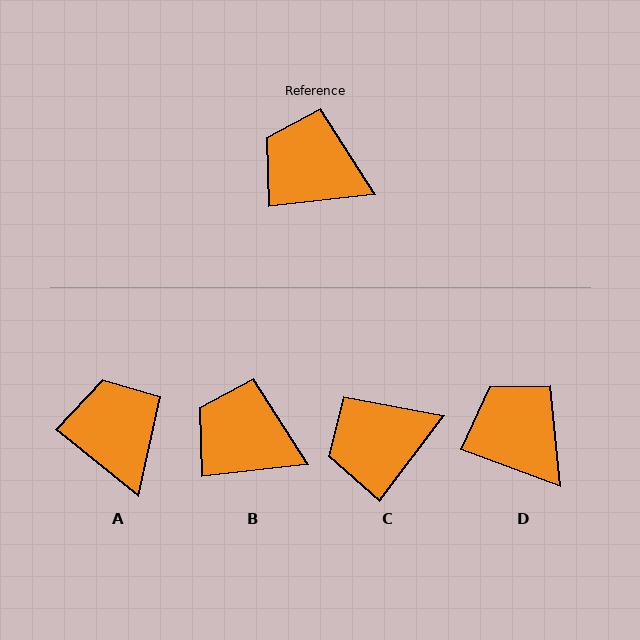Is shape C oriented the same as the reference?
No, it is off by about 47 degrees.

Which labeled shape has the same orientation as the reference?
B.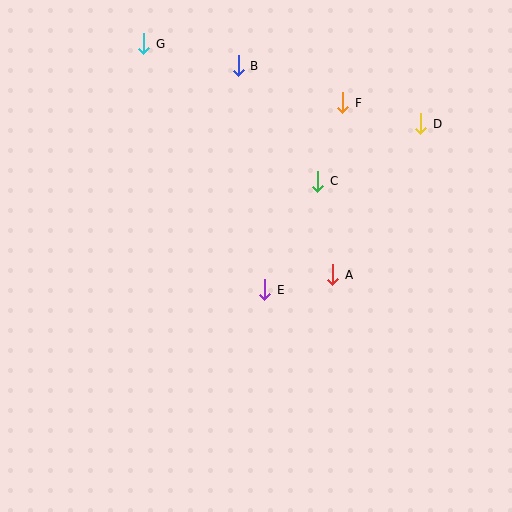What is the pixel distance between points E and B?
The distance between E and B is 225 pixels.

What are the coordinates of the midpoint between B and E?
The midpoint between B and E is at (251, 178).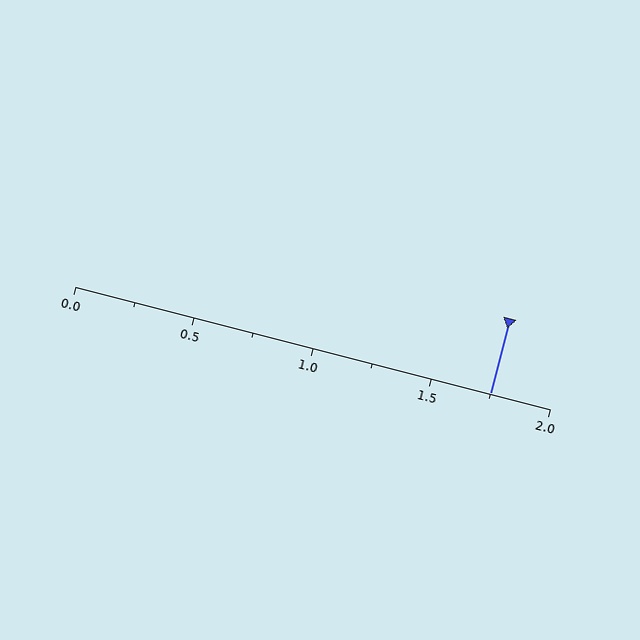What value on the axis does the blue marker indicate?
The marker indicates approximately 1.75.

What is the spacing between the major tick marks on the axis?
The major ticks are spaced 0.5 apart.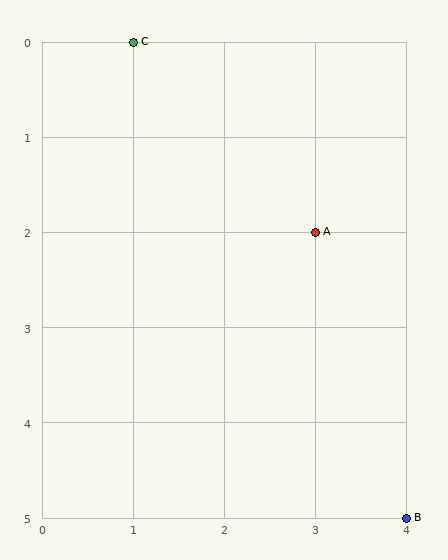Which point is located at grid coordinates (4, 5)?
Point B is at (4, 5).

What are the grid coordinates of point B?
Point B is at grid coordinates (4, 5).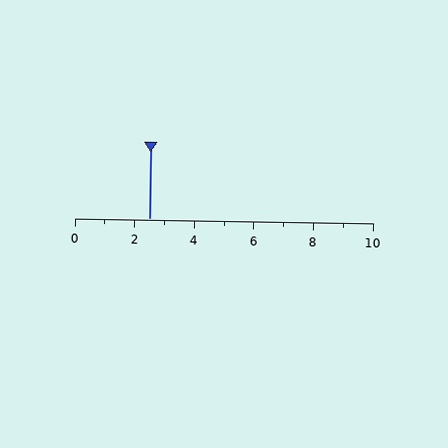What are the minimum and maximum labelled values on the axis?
The axis runs from 0 to 10.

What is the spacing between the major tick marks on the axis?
The major ticks are spaced 2 apart.